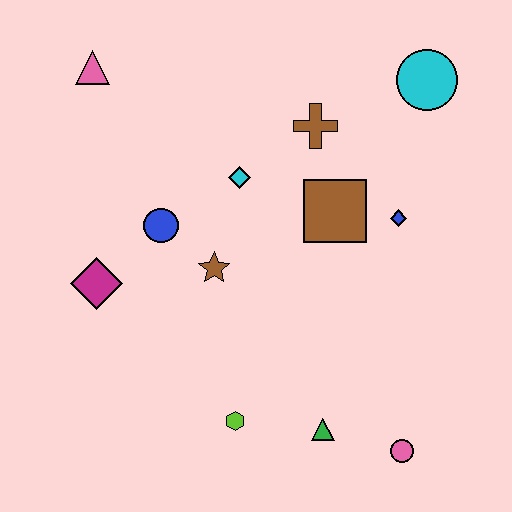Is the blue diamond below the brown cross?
Yes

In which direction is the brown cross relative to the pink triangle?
The brown cross is to the right of the pink triangle.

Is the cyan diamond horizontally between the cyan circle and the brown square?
No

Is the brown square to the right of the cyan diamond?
Yes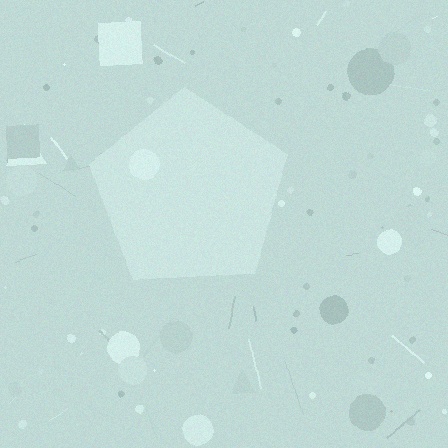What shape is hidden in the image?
A pentagon is hidden in the image.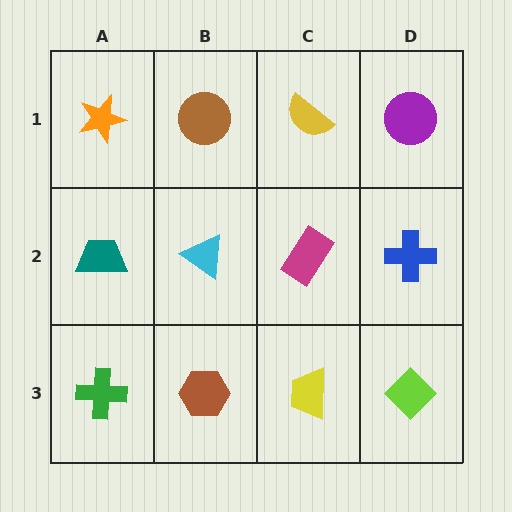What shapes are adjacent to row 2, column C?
A yellow semicircle (row 1, column C), a yellow trapezoid (row 3, column C), a cyan triangle (row 2, column B), a blue cross (row 2, column D).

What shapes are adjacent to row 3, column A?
A teal trapezoid (row 2, column A), a brown hexagon (row 3, column B).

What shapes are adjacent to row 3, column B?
A cyan triangle (row 2, column B), a green cross (row 3, column A), a yellow trapezoid (row 3, column C).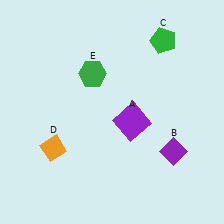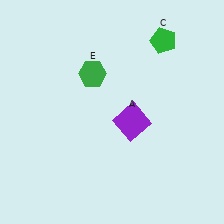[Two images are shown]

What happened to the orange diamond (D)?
The orange diamond (D) was removed in Image 2. It was in the bottom-left area of Image 1.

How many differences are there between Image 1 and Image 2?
There are 2 differences between the two images.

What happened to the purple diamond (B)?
The purple diamond (B) was removed in Image 2. It was in the bottom-right area of Image 1.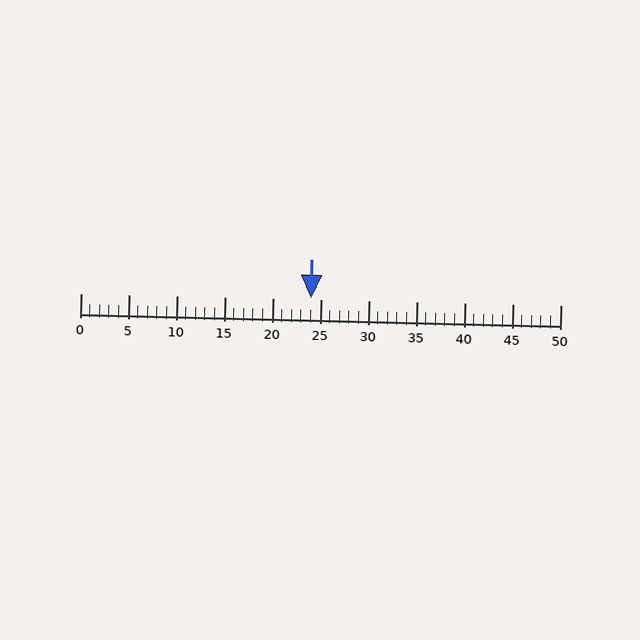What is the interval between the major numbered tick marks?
The major tick marks are spaced 5 units apart.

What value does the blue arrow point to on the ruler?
The blue arrow points to approximately 24.